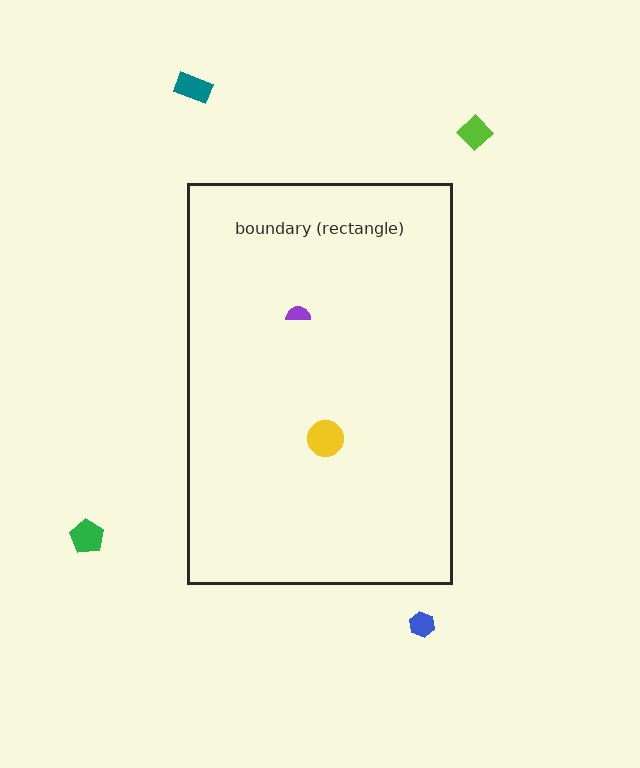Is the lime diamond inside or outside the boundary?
Outside.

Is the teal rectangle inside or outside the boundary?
Outside.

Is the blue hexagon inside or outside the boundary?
Outside.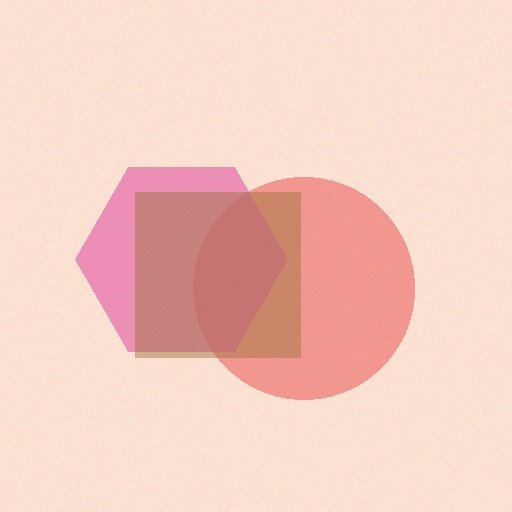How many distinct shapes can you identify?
There are 3 distinct shapes: a red circle, a pink hexagon, a brown square.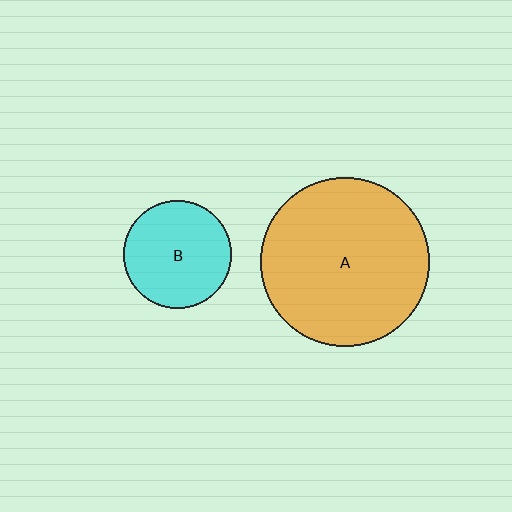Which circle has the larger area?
Circle A (orange).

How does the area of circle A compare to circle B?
Approximately 2.5 times.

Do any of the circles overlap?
No, none of the circles overlap.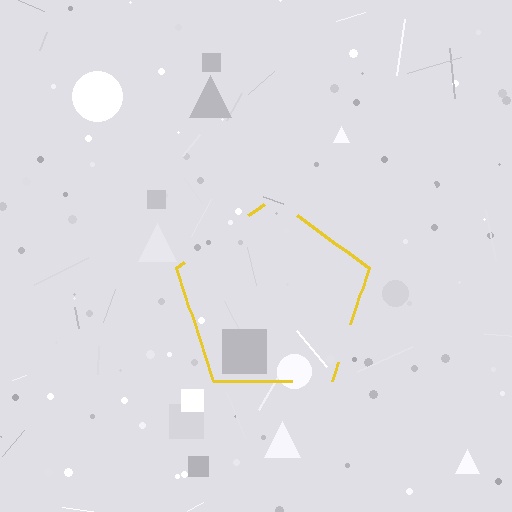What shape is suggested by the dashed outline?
The dashed outline suggests a pentagon.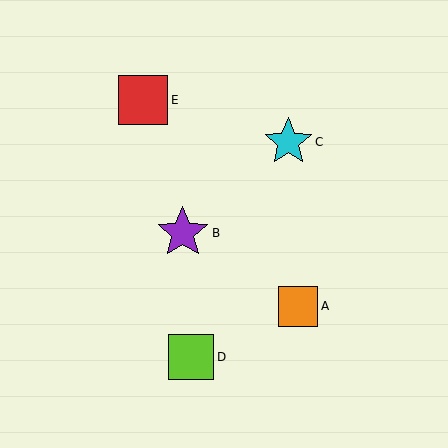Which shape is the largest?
The purple star (labeled B) is the largest.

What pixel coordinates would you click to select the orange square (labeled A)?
Click at (298, 306) to select the orange square A.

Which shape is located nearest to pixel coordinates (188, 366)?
The lime square (labeled D) at (191, 357) is nearest to that location.